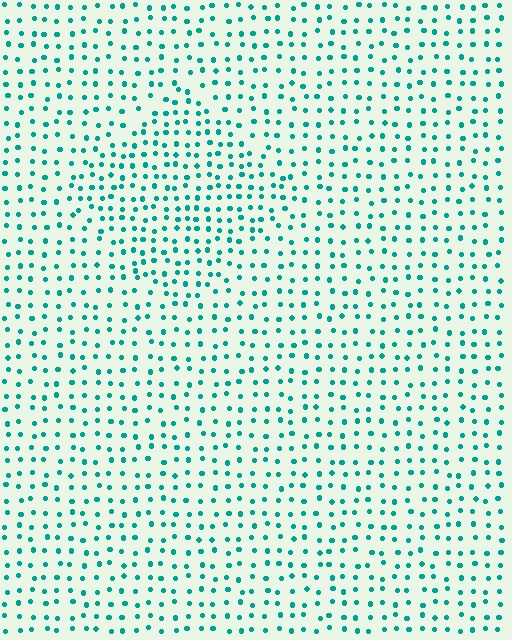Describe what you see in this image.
The image contains small teal elements arranged at two different densities. A diamond-shaped region is visible where the elements are more densely packed than the surrounding area.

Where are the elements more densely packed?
The elements are more densely packed inside the diamond boundary.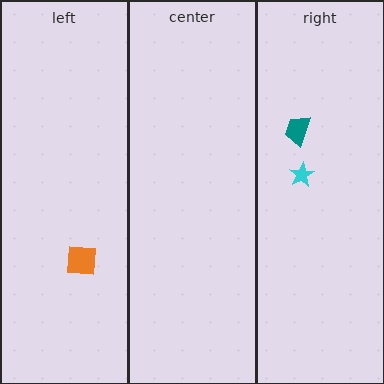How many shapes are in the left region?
1.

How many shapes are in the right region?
2.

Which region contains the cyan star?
The right region.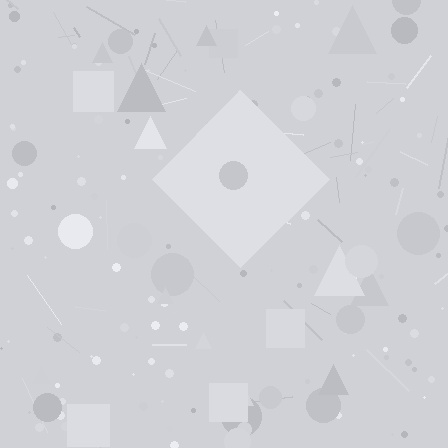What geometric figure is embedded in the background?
A diamond is embedded in the background.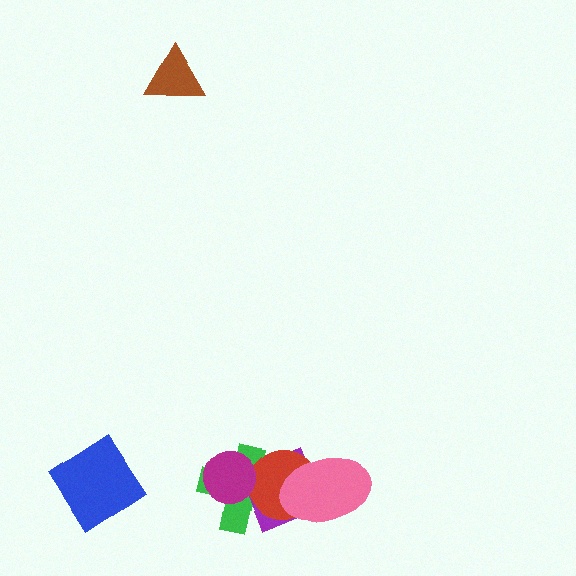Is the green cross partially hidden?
Yes, it is partially covered by another shape.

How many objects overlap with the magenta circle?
3 objects overlap with the magenta circle.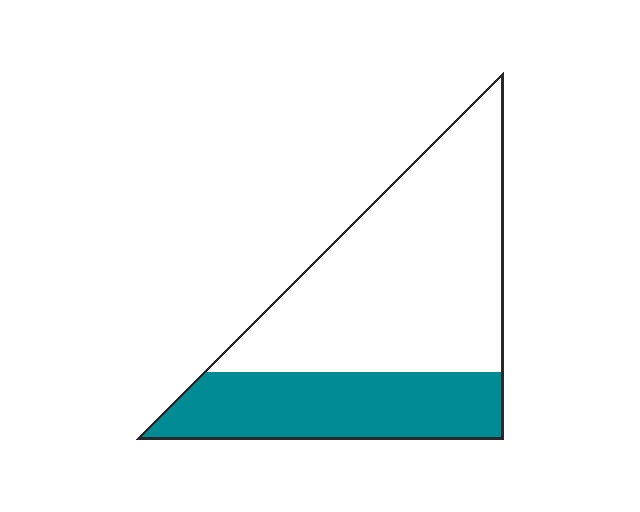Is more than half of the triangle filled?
No.